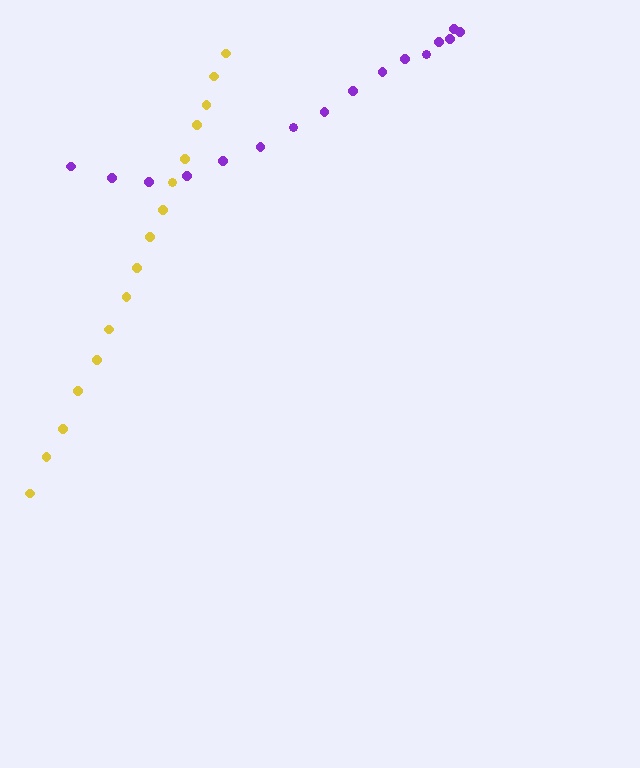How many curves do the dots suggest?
There are 2 distinct paths.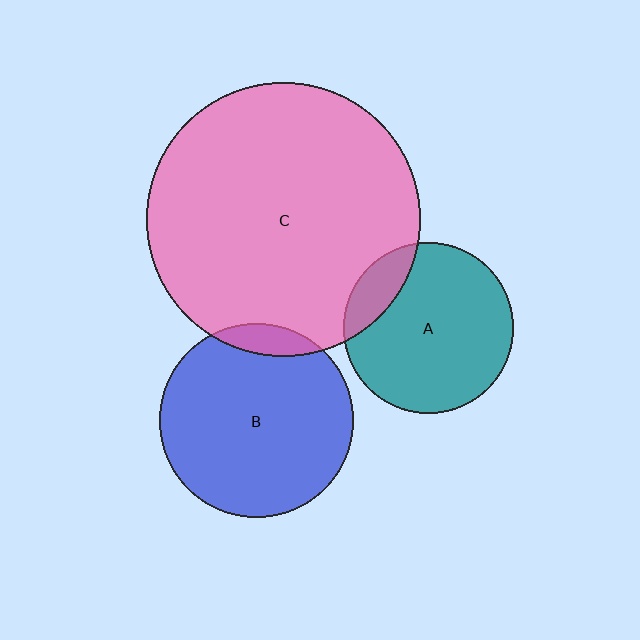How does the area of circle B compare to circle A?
Approximately 1.3 times.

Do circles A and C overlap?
Yes.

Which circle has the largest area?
Circle C (pink).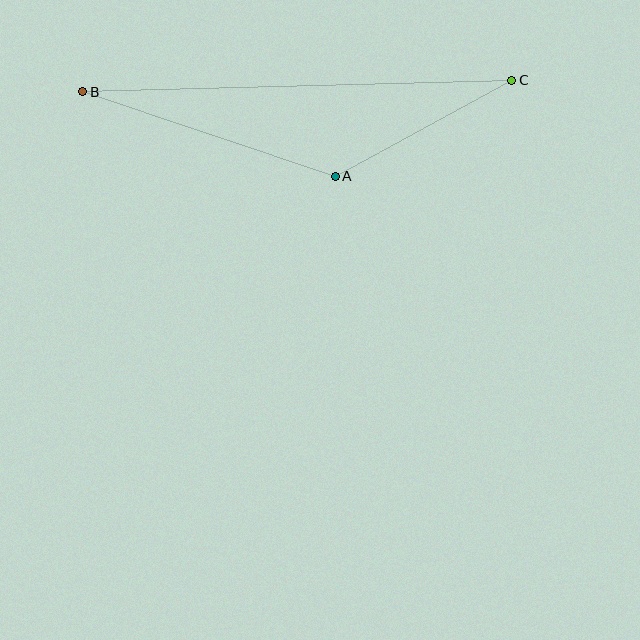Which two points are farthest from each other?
Points B and C are farthest from each other.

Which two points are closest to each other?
Points A and C are closest to each other.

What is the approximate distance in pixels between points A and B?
The distance between A and B is approximately 267 pixels.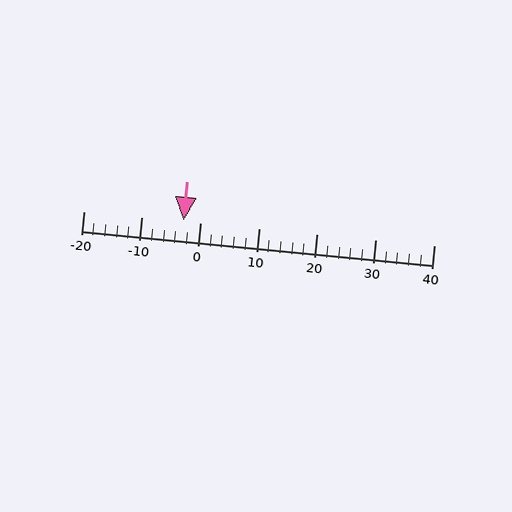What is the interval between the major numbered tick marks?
The major tick marks are spaced 10 units apart.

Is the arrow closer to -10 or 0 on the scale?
The arrow is closer to 0.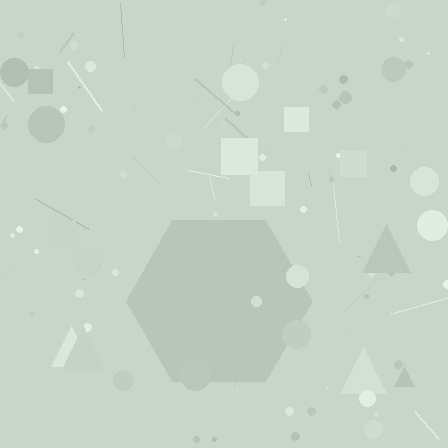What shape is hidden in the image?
A hexagon is hidden in the image.